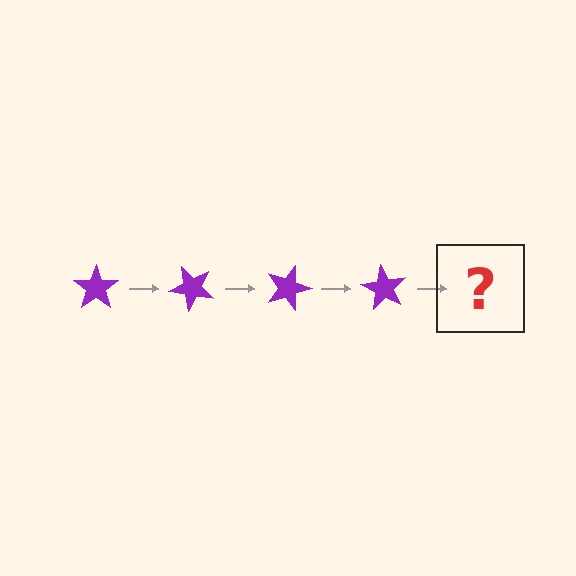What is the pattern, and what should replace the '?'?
The pattern is that the star rotates 45 degrees each step. The '?' should be a purple star rotated 180 degrees.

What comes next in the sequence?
The next element should be a purple star rotated 180 degrees.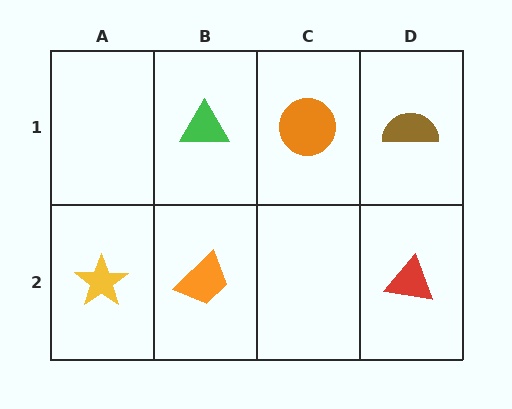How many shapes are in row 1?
3 shapes.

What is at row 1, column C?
An orange circle.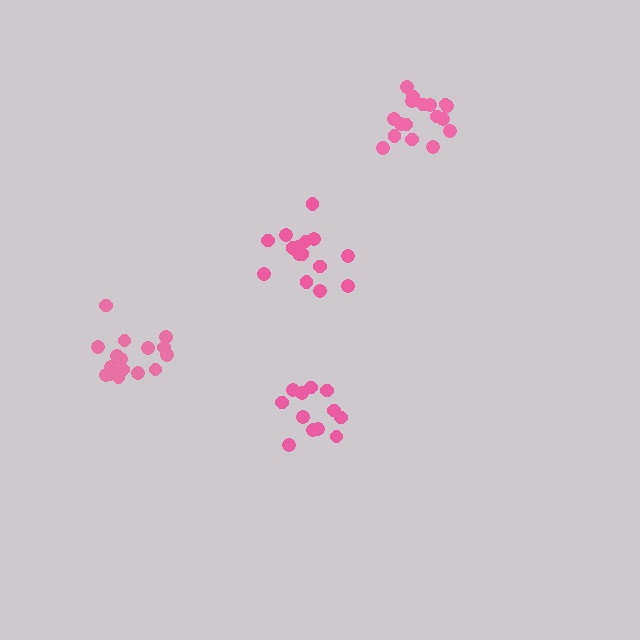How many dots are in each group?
Group 1: 15 dots, Group 2: 16 dots, Group 3: 17 dots, Group 4: 12 dots (60 total).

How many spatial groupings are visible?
There are 4 spatial groupings.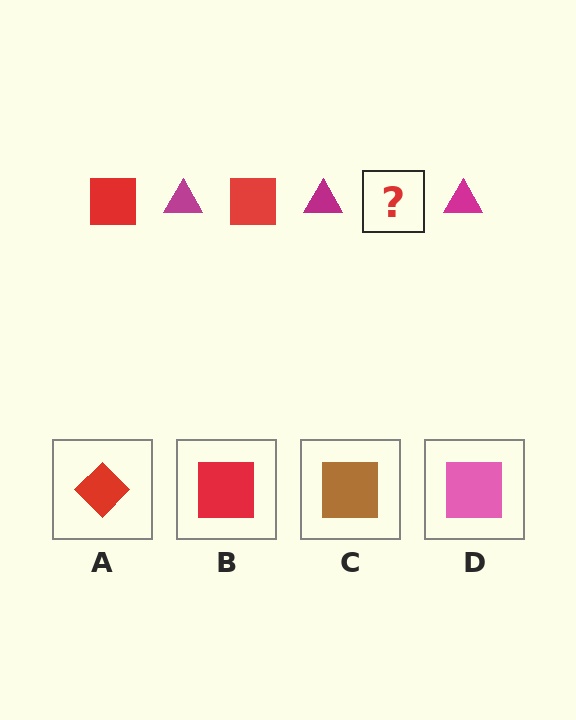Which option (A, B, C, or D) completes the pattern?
B.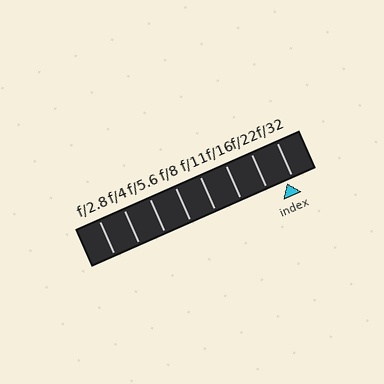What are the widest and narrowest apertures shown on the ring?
The widest aperture shown is f/2.8 and the narrowest is f/32.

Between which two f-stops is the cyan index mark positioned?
The index mark is between f/22 and f/32.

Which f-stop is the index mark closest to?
The index mark is closest to f/32.